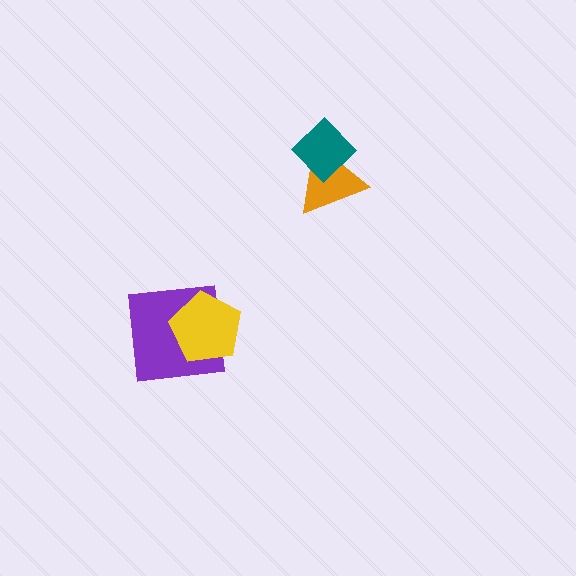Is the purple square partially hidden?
Yes, it is partially covered by another shape.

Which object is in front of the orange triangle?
The teal diamond is in front of the orange triangle.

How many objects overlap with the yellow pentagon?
1 object overlaps with the yellow pentagon.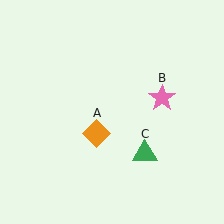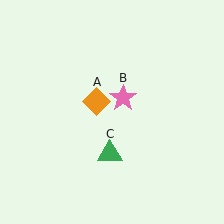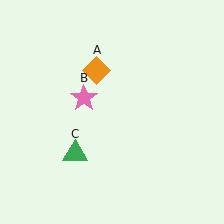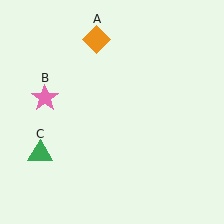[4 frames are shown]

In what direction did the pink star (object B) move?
The pink star (object B) moved left.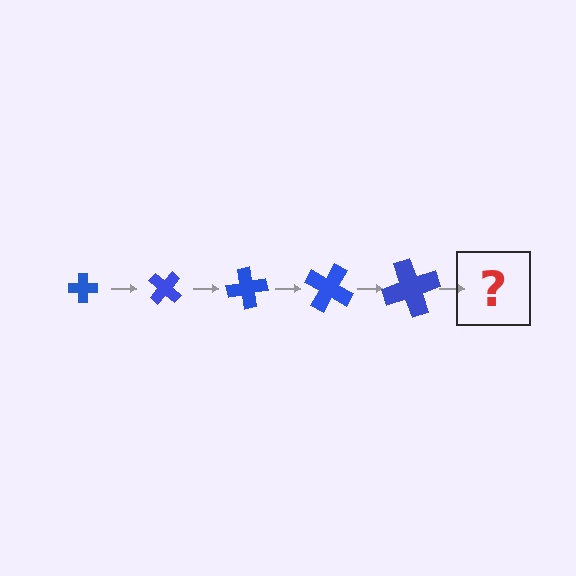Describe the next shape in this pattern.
It should be a cross, larger than the previous one and rotated 200 degrees from the start.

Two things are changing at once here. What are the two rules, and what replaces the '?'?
The two rules are that the cross grows larger each step and it rotates 40 degrees each step. The '?' should be a cross, larger than the previous one and rotated 200 degrees from the start.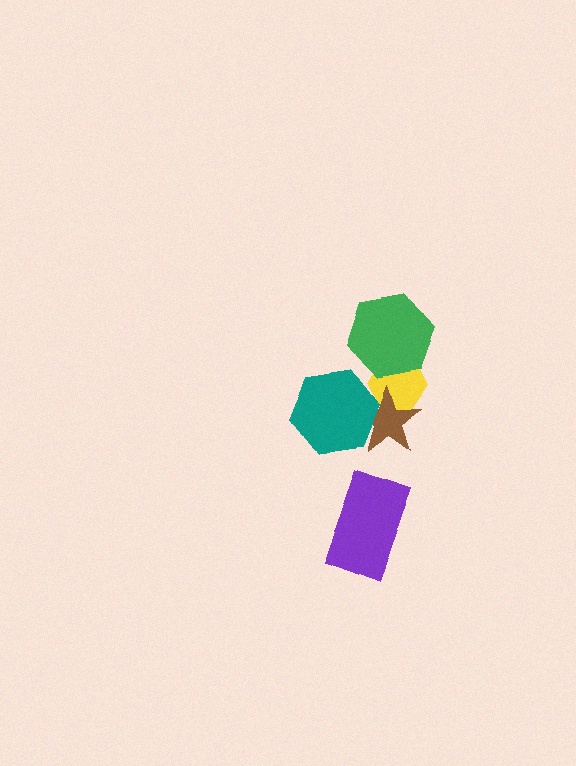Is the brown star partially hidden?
Yes, it is partially covered by another shape.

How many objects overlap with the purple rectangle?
0 objects overlap with the purple rectangle.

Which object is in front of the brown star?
The teal hexagon is in front of the brown star.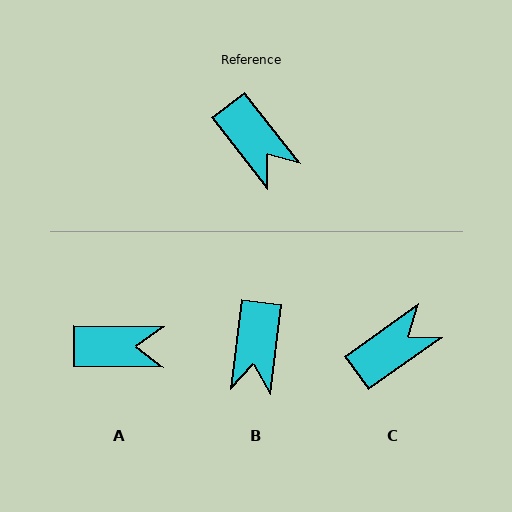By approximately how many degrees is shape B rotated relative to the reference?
Approximately 45 degrees clockwise.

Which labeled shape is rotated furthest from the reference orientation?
C, about 87 degrees away.